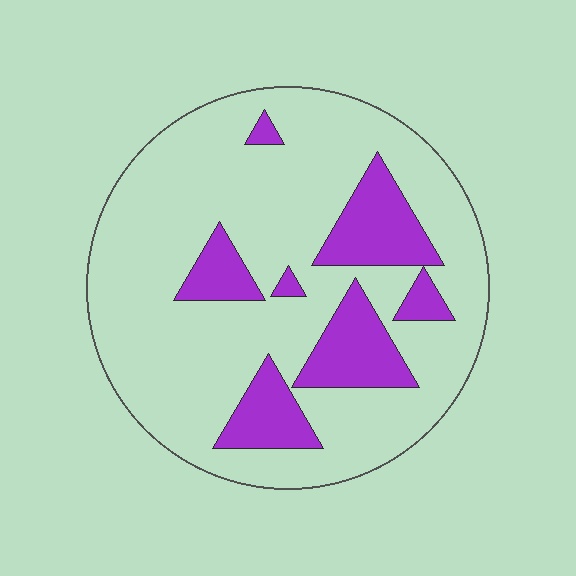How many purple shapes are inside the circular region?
7.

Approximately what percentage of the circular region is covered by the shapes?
Approximately 20%.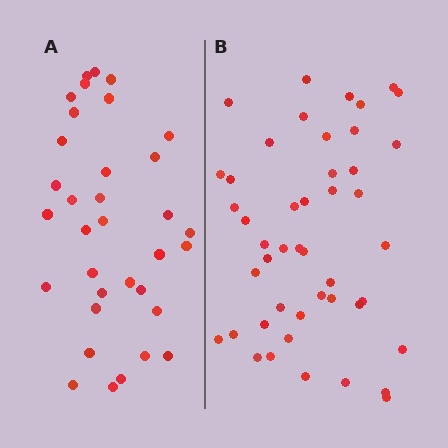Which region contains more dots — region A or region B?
Region B (the right region) has more dots.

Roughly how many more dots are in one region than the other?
Region B has roughly 12 or so more dots than region A.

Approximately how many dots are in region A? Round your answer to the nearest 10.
About 30 dots. (The exact count is 34, which rounds to 30.)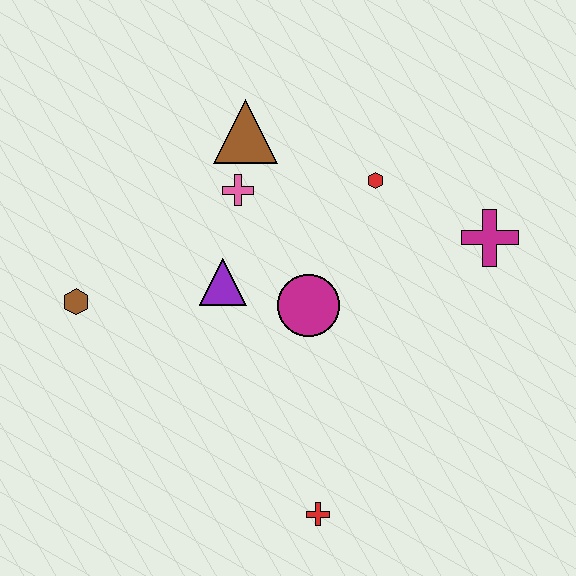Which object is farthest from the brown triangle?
The red cross is farthest from the brown triangle.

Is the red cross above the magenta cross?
No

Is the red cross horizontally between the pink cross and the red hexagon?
Yes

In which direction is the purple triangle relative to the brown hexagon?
The purple triangle is to the right of the brown hexagon.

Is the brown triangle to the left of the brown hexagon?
No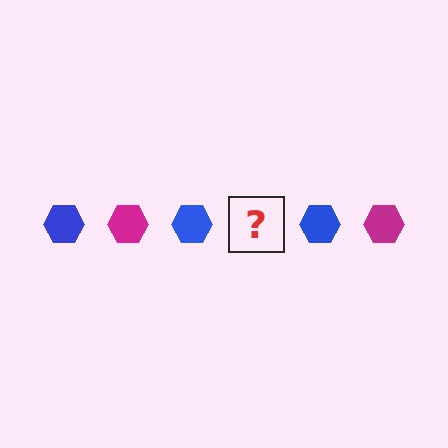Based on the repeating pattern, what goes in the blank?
The blank should be a magenta hexagon.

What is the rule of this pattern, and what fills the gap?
The rule is that the pattern cycles through blue, magenta hexagons. The gap should be filled with a magenta hexagon.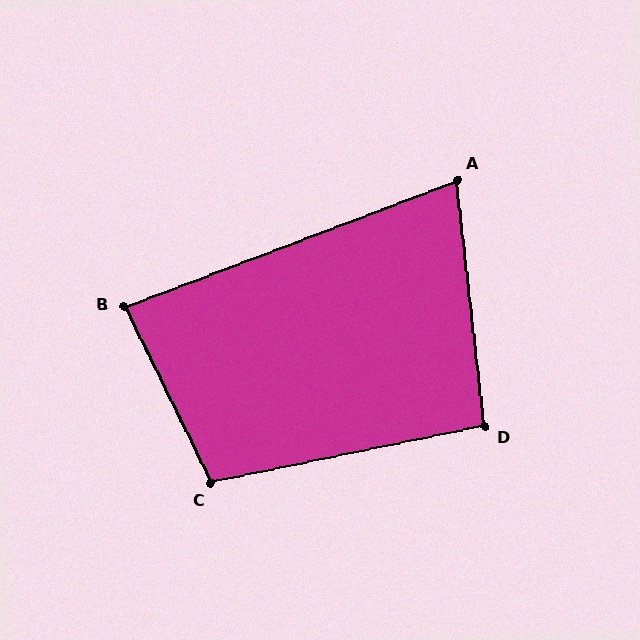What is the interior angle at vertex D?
Approximately 95 degrees (obtuse).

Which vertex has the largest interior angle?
C, at approximately 104 degrees.